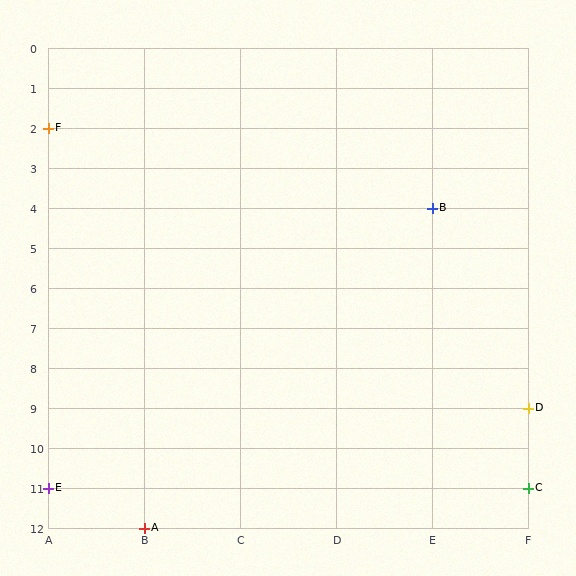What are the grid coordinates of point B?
Point B is at grid coordinates (E, 4).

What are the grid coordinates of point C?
Point C is at grid coordinates (F, 11).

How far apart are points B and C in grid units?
Points B and C are 1 column and 7 rows apart (about 7.1 grid units diagonally).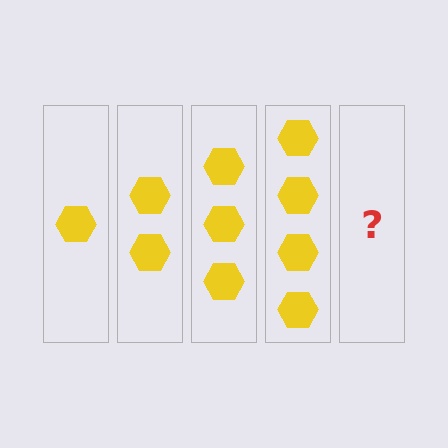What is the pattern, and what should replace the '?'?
The pattern is that each step adds one more hexagon. The '?' should be 5 hexagons.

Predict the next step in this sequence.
The next step is 5 hexagons.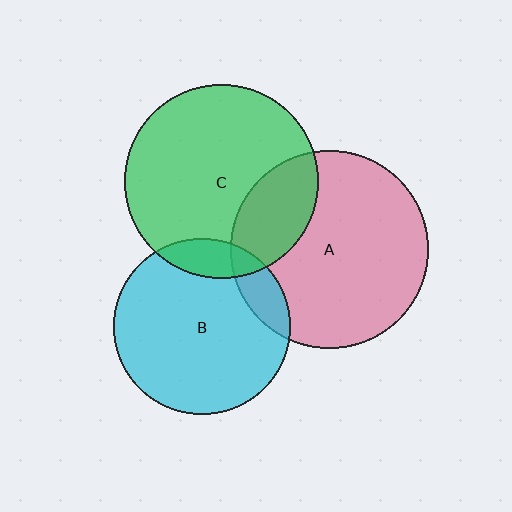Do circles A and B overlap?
Yes.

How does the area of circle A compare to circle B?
Approximately 1.3 times.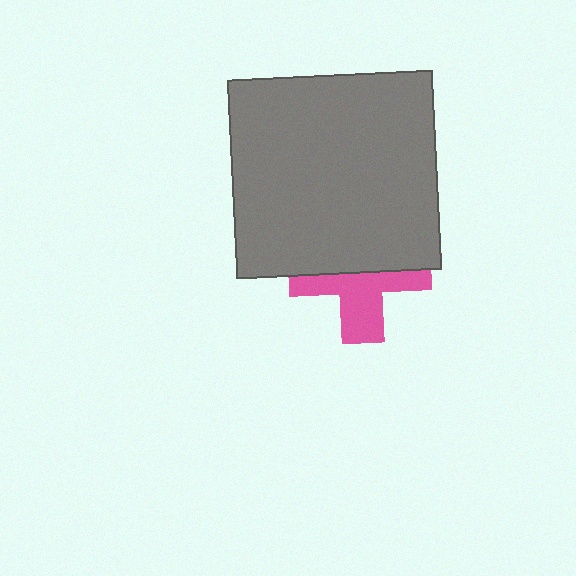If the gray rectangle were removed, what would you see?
You would see the complete pink cross.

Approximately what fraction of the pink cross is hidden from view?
Roughly 53% of the pink cross is hidden behind the gray rectangle.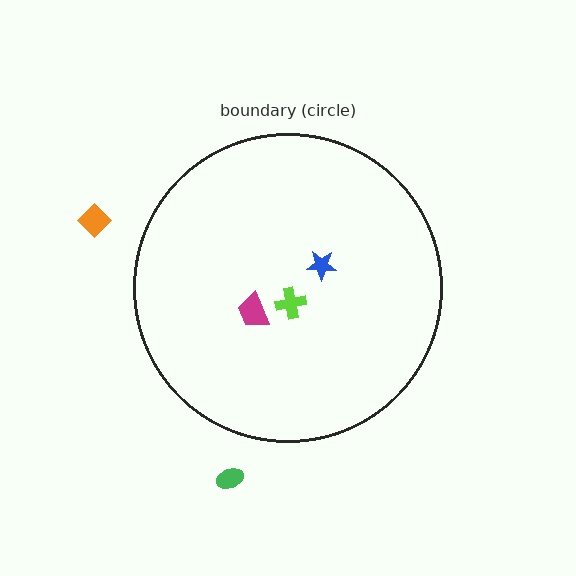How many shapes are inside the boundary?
3 inside, 2 outside.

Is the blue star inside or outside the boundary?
Inside.